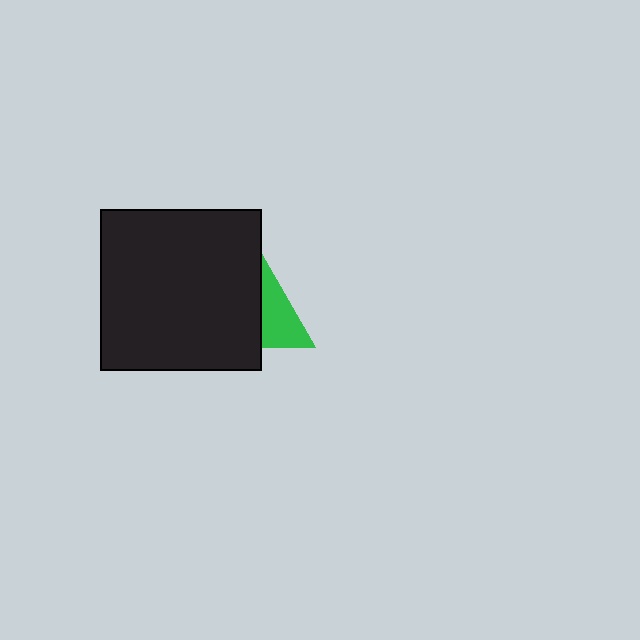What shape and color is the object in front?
The object in front is a black square.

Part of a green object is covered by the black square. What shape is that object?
It is a triangle.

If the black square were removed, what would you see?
You would see the complete green triangle.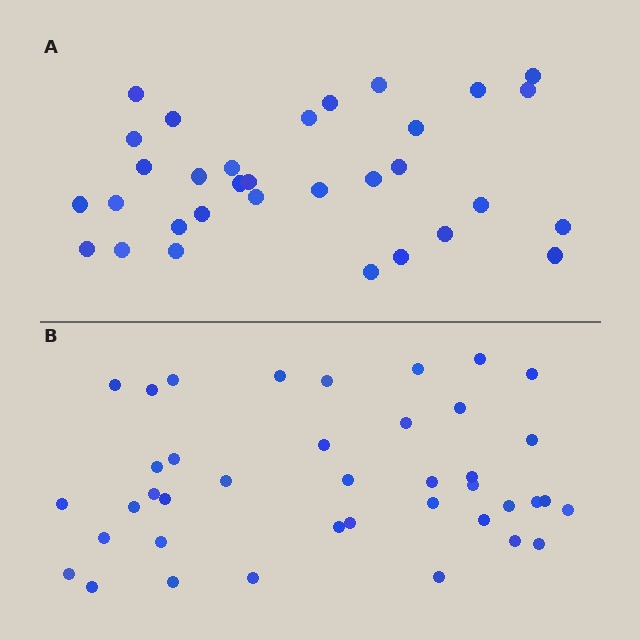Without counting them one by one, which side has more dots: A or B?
Region B (the bottom region) has more dots.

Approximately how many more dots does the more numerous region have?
Region B has roughly 8 or so more dots than region A.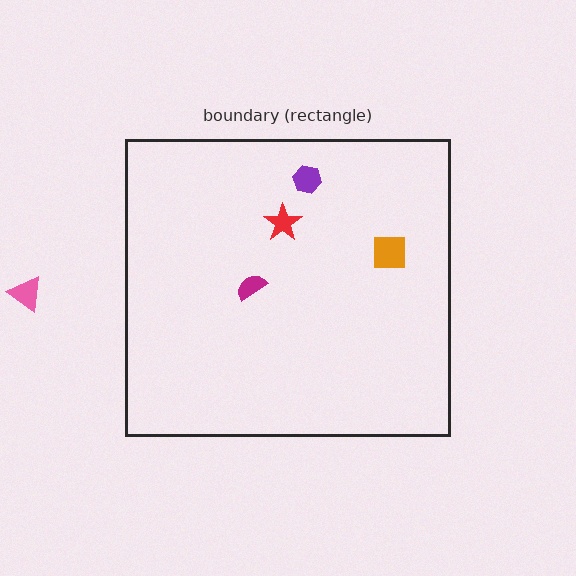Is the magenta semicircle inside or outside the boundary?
Inside.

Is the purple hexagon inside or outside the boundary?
Inside.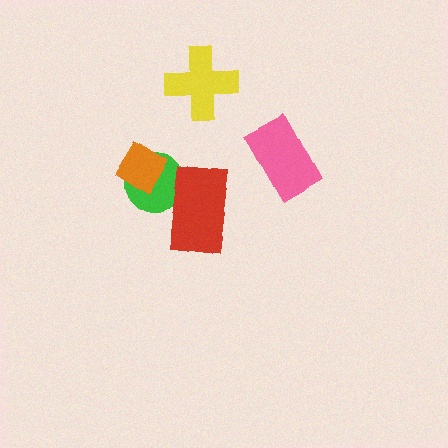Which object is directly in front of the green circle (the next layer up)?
The orange diamond is directly in front of the green circle.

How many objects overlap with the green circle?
2 objects overlap with the green circle.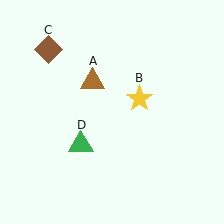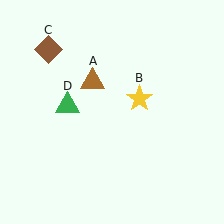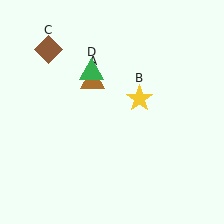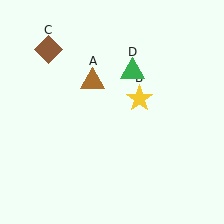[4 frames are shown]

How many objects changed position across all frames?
1 object changed position: green triangle (object D).